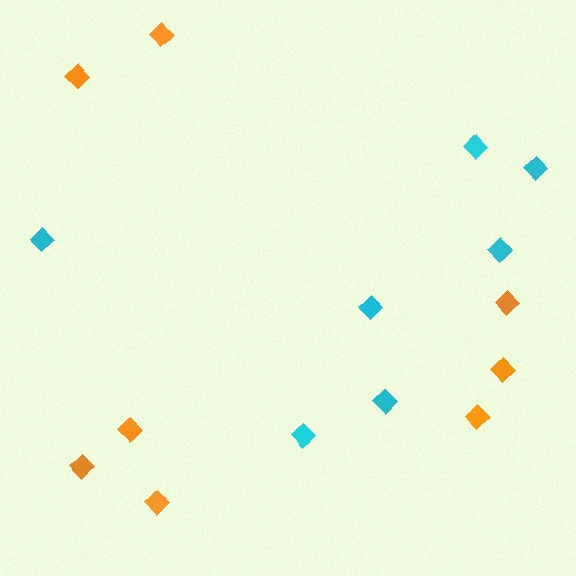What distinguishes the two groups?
There are 2 groups: one group of orange diamonds (8) and one group of cyan diamonds (7).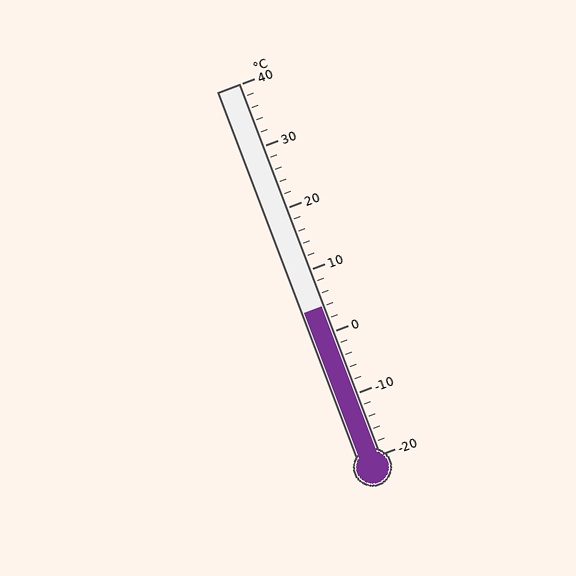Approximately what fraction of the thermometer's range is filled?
The thermometer is filled to approximately 40% of its range.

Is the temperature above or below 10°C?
The temperature is below 10°C.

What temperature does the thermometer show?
The thermometer shows approximately 4°C.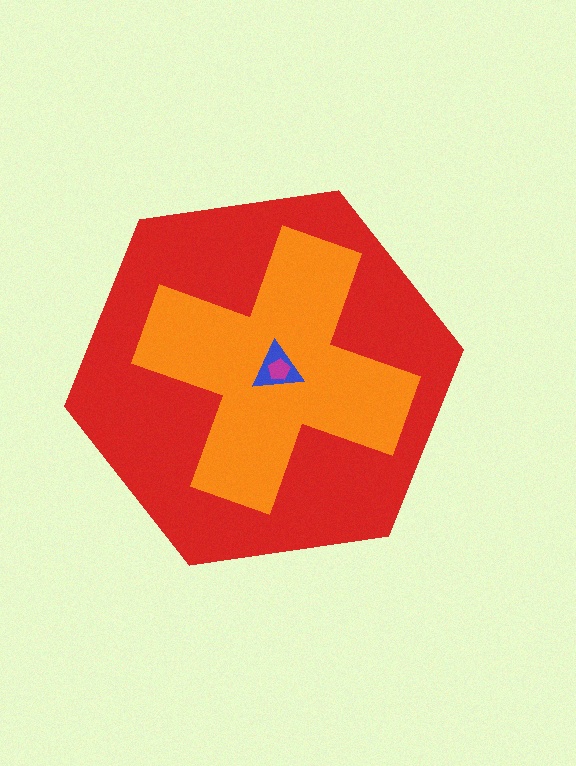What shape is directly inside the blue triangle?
The magenta pentagon.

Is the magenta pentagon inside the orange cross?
Yes.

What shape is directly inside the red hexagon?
The orange cross.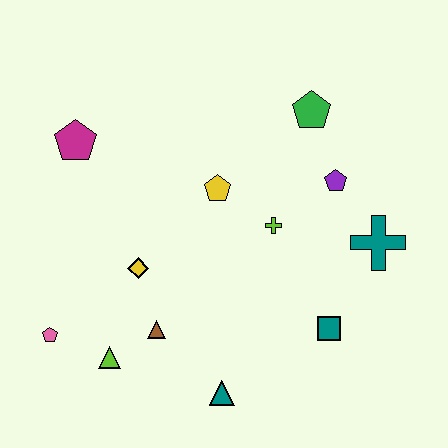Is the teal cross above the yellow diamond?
Yes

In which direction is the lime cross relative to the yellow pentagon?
The lime cross is to the right of the yellow pentagon.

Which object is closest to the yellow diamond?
The brown triangle is closest to the yellow diamond.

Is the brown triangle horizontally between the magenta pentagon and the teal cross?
Yes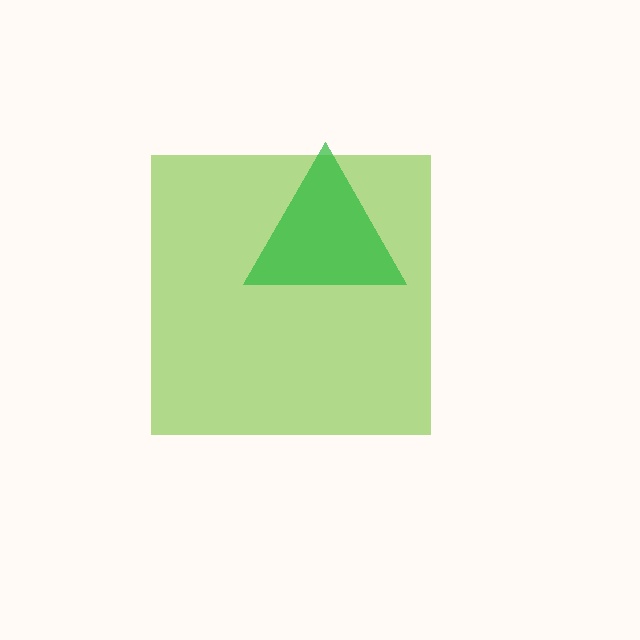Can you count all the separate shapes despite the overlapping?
Yes, there are 2 separate shapes.